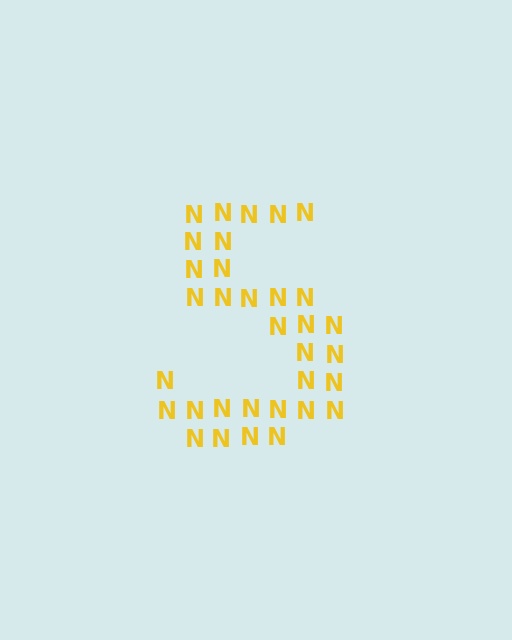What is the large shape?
The large shape is the digit 5.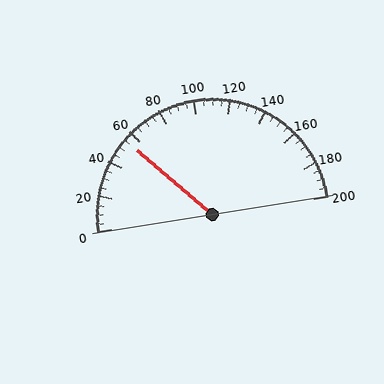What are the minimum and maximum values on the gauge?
The gauge ranges from 0 to 200.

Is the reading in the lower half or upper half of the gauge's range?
The reading is in the lower half of the range (0 to 200).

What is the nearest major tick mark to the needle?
The nearest major tick mark is 60.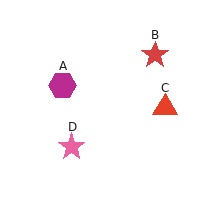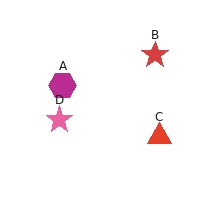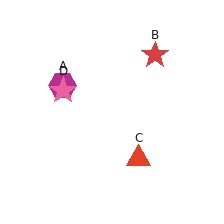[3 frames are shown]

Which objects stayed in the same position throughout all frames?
Magenta hexagon (object A) and red star (object B) remained stationary.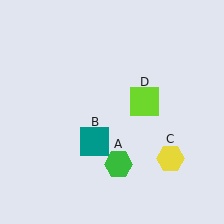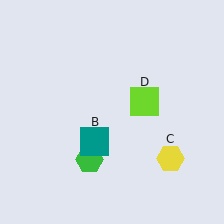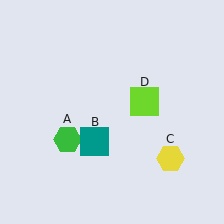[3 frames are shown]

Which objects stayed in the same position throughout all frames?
Teal square (object B) and yellow hexagon (object C) and lime square (object D) remained stationary.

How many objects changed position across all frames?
1 object changed position: green hexagon (object A).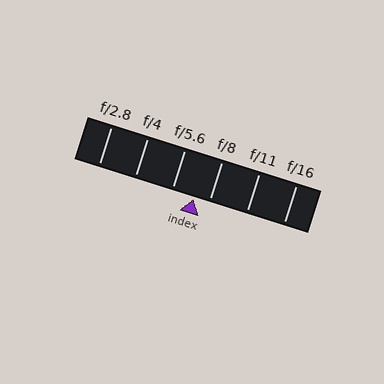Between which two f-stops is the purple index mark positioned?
The index mark is between f/5.6 and f/8.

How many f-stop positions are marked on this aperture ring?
There are 6 f-stop positions marked.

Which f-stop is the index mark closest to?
The index mark is closest to f/8.